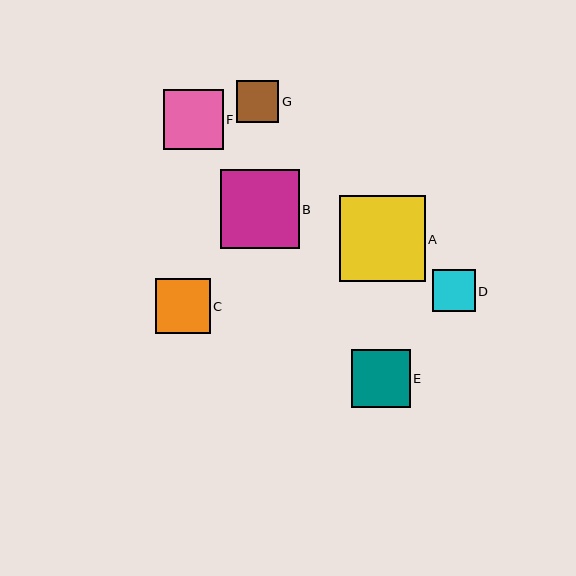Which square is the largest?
Square A is the largest with a size of approximately 86 pixels.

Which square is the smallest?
Square G is the smallest with a size of approximately 42 pixels.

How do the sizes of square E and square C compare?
Square E and square C are approximately the same size.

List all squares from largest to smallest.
From largest to smallest: A, B, F, E, C, D, G.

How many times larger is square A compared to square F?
Square A is approximately 1.4 times the size of square F.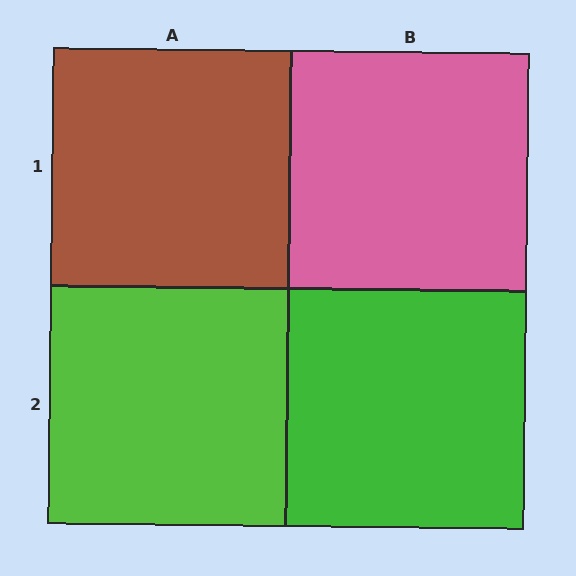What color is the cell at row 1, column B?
Pink.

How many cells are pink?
1 cell is pink.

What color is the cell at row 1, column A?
Brown.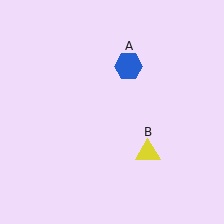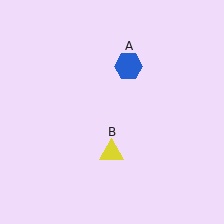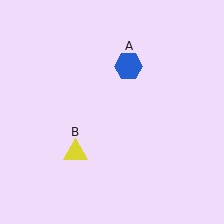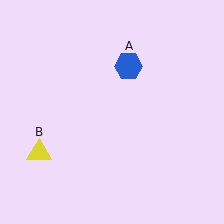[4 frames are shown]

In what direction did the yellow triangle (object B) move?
The yellow triangle (object B) moved left.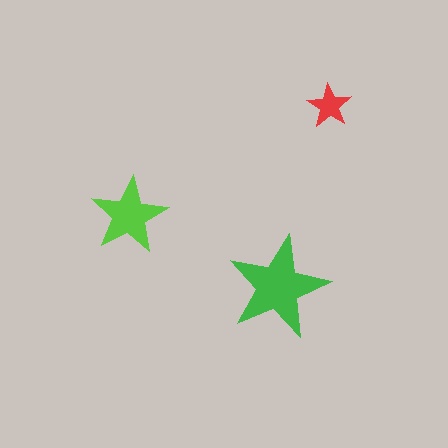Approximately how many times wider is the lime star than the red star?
About 1.5 times wider.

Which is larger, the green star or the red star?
The green one.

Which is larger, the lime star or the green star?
The green one.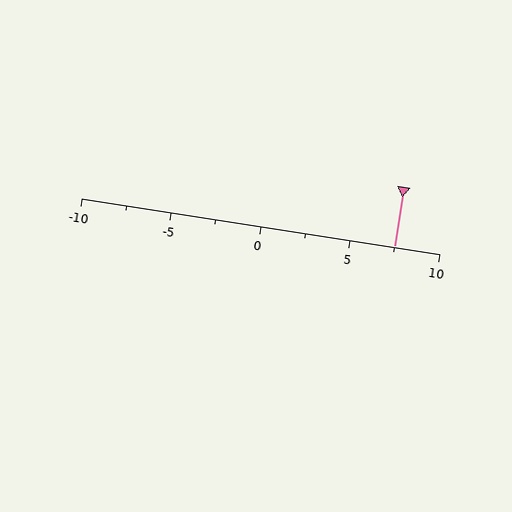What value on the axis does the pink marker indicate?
The marker indicates approximately 7.5.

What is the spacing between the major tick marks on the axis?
The major ticks are spaced 5 apart.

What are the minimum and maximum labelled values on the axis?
The axis runs from -10 to 10.